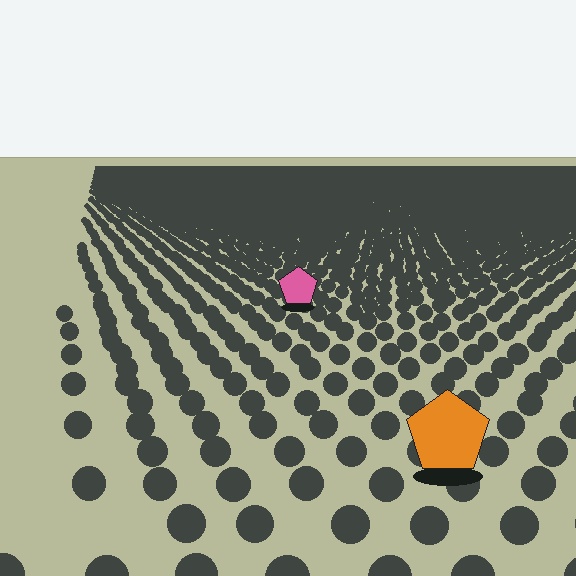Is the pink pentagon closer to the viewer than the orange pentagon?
No. The orange pentagon is closer — you can tell from the texture gradient: the ground texture is coarser near it.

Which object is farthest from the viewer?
The pink pentagon is farthest from the viewer. It appears smaller and the ground texture around it is denser.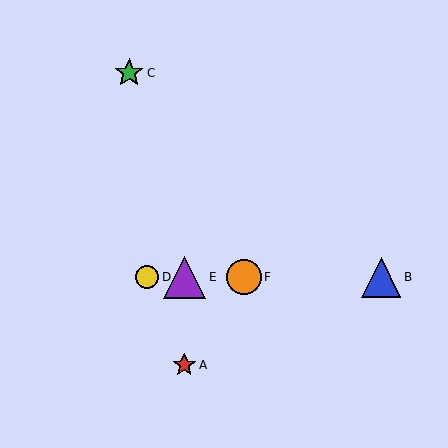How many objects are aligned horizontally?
4 objects (B, D, E, F) are aligned horizontally.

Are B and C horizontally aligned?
No, B is at y≈277 and C is at y≈73.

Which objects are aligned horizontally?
Objects B, D, E, F are aligned horizontally.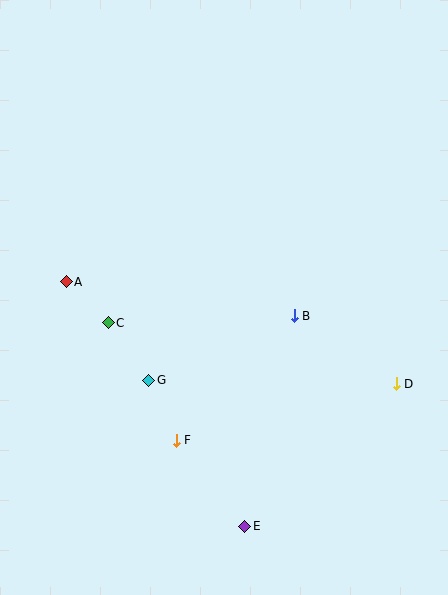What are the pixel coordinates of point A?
Point A is at (66, 282).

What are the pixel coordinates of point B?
Point B is at (294, 316).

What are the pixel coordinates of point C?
Point C is at (108, 323).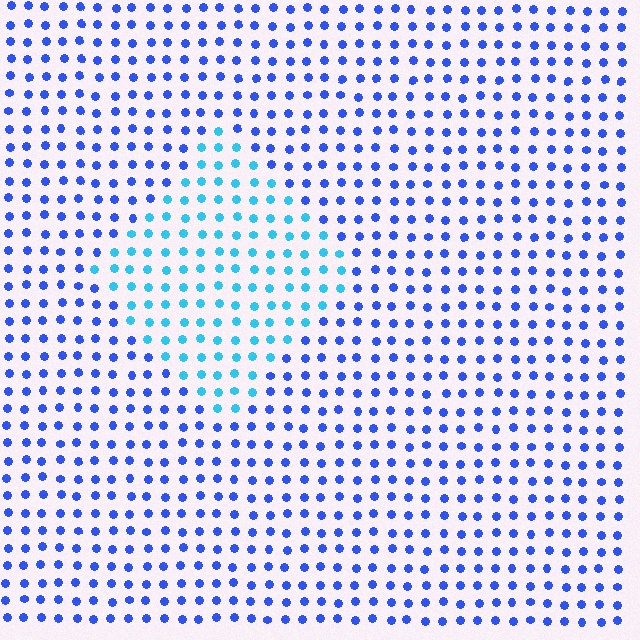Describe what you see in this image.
The image is filled with small blue elements in a uniform arrangement. A diamond-shaped region is visible where the elements are tinted to a slightly different hue, forming a subtle color boundary.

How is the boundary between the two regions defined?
The boundary is defined purely by a slight shift in hue (about 37 degrees). Spacing, size, and orientation are identical on both sides.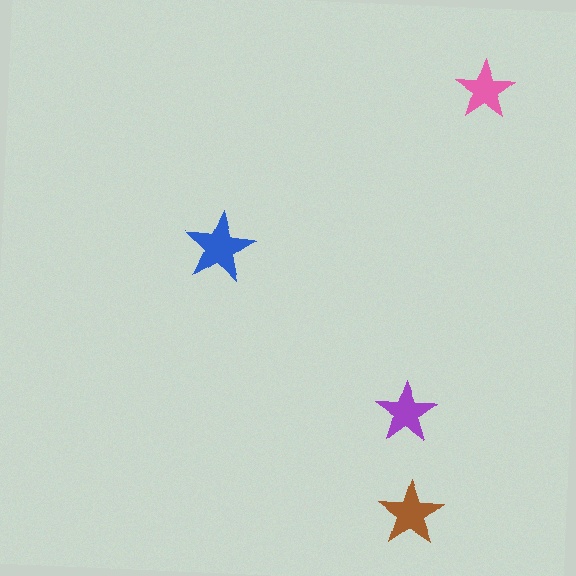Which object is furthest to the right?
The pink star is rightmost.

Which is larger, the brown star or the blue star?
The blue one.